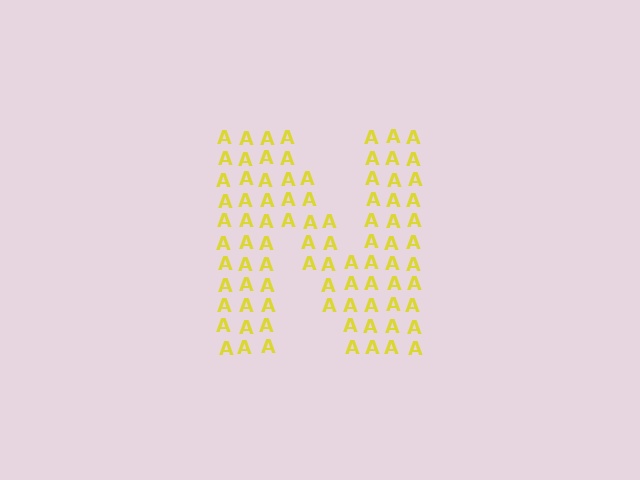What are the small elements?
The small elements are letter A's.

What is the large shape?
The large shape is the letter N.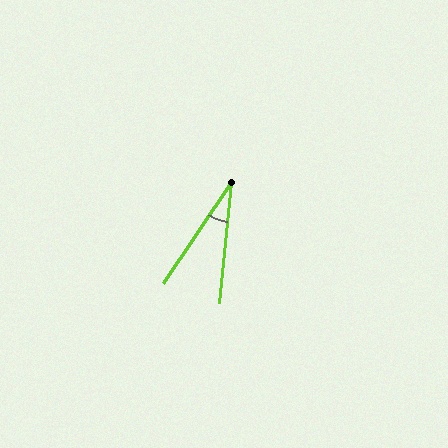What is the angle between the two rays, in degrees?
Approximately 28 degrees.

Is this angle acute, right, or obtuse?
It is acute.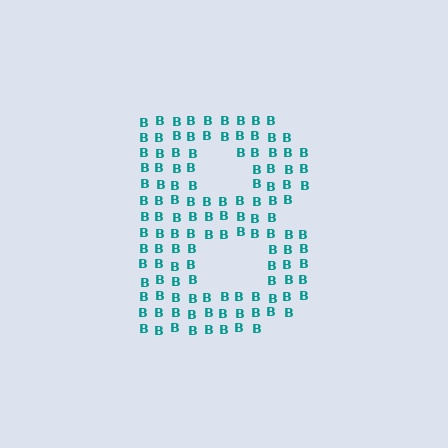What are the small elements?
The small elements are letter B's.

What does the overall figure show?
The overall figure shows the letter B.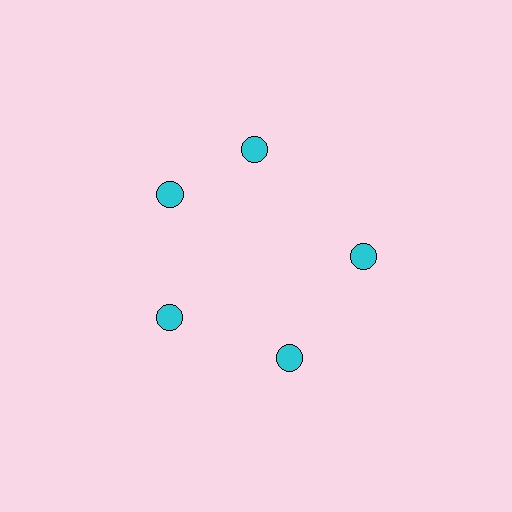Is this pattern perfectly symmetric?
No. The 5 cyan circles are arranged in a ring, but one element near the 1 o'clock position is rotated out of alignment along the ring, breaking the 5-fold rotational symmetry.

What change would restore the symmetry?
The symmetry would be restored by rotating it back into even spacing with its neighbors so that all 5 circles sit at equal angles and equal distance from the center.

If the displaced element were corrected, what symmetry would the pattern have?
It would have 5-fold rotational symmetry — the pattern would map onto itself every 72 degrees.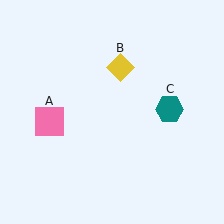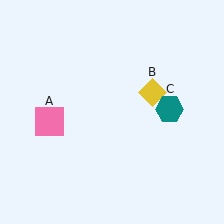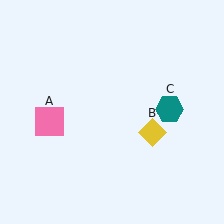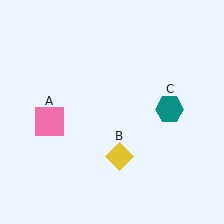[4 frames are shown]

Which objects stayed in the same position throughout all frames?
Pink square (object A) and teal hexagon (object C) remained stationary.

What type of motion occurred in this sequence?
The yellow diamond (object B) rotated clockwise around the center of the scene.